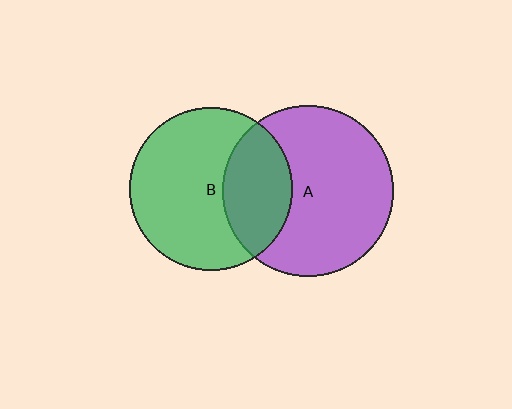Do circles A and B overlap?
Yes.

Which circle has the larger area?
Circle A (purple).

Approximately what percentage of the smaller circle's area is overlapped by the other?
Approximately 30%.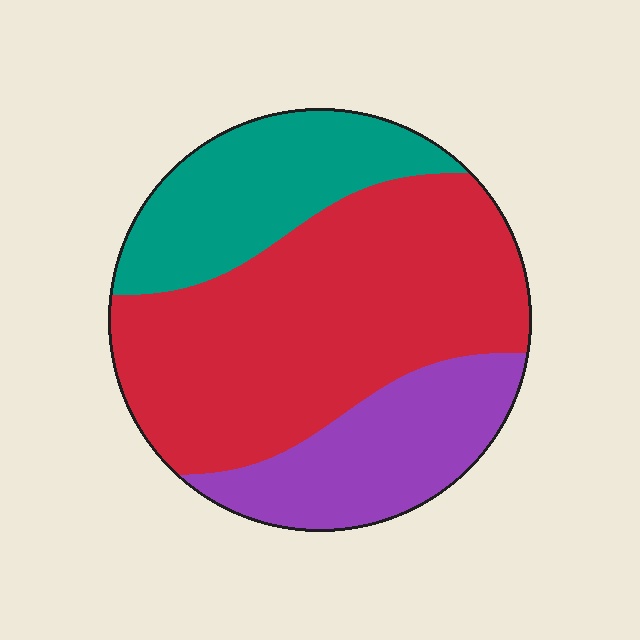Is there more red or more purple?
Red.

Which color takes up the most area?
Red, at roughly 55%.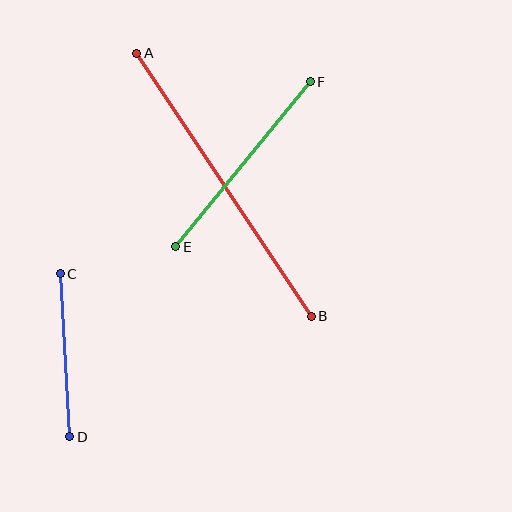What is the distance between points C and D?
The distance is approximately 163 pixels.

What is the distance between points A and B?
The distance is approximately 316 pixels.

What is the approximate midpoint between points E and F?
The midpoint is at approximately (243, 164) pixels.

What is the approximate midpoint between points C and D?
The midpoint is at approximately (65, 355) pixels.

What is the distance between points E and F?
The distance is approximately 213 pixels.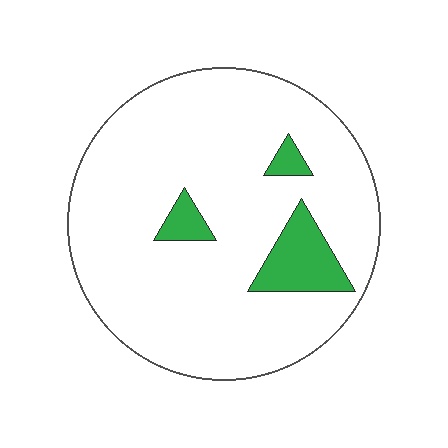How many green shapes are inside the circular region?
3.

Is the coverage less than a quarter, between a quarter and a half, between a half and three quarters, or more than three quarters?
Less than a quarter.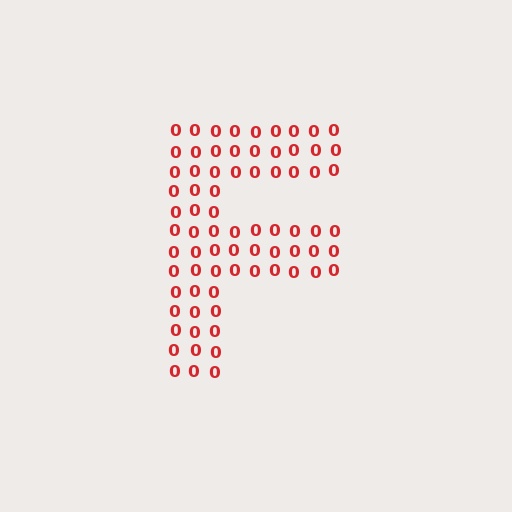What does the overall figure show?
The overall figure shows the letter F.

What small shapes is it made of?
It is made of small digit 0's.